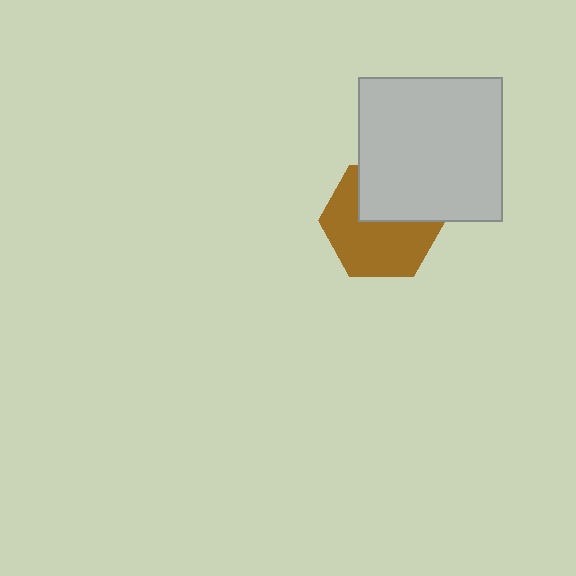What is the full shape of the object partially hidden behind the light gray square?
The partially hidden object is a brown hexagon.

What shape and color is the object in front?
The object in front is a light gray square.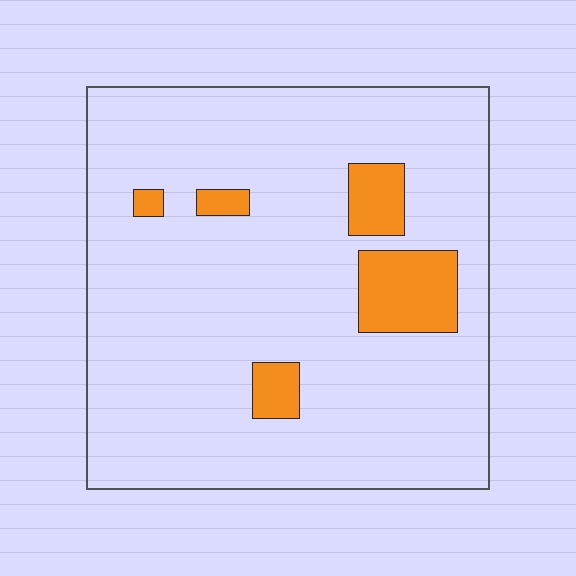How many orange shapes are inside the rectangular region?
5.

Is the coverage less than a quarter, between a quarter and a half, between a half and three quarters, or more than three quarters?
Less than a quarter.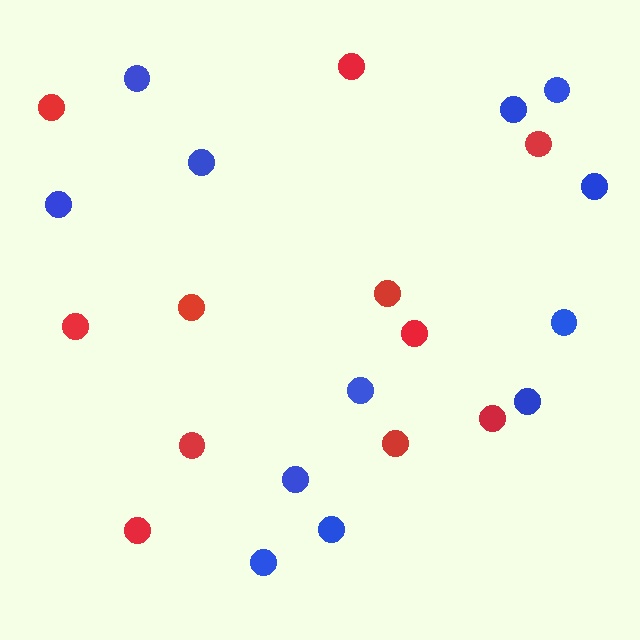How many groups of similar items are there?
There are 2 groups: one group of red circles (11) and one group of blue circles (12).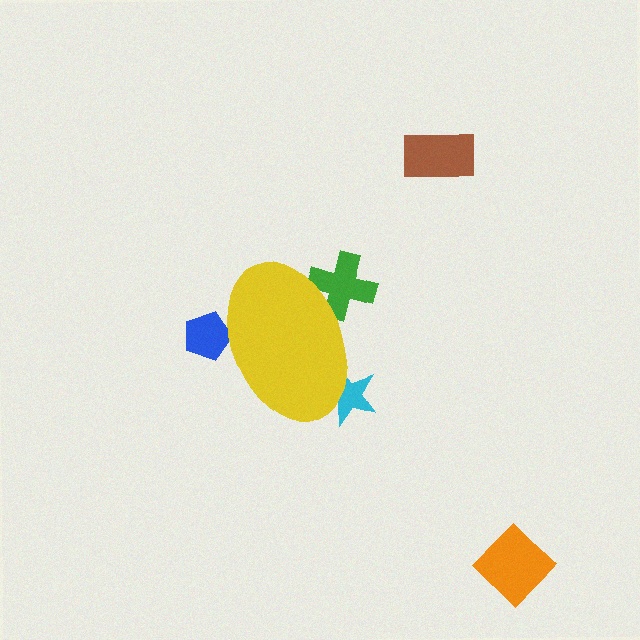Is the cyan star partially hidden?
Yes, the cyan star is partially hidden behind the yellow ellipse.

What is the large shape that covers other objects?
A yellow ellipse.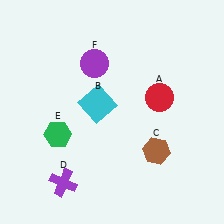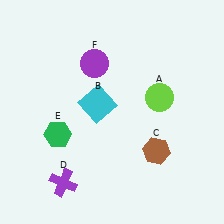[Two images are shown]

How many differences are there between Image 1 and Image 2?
There is 1 difference between the two images.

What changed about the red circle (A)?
In Image 1, A is red. In Image 2, it changed to lime.